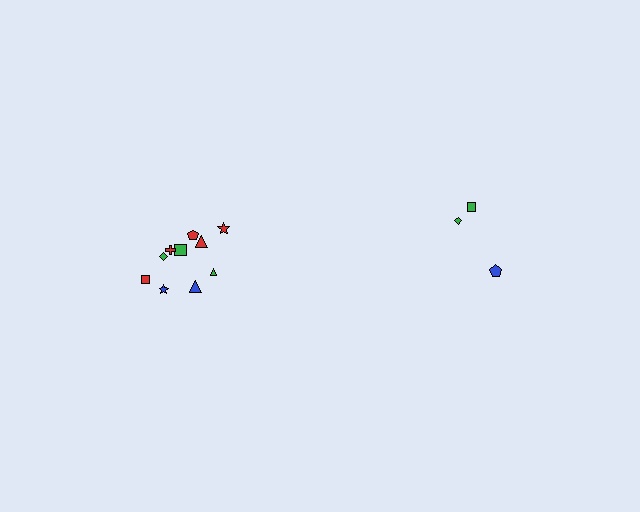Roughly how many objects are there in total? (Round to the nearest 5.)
Roughly 15 objects in total.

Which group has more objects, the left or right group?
The left group.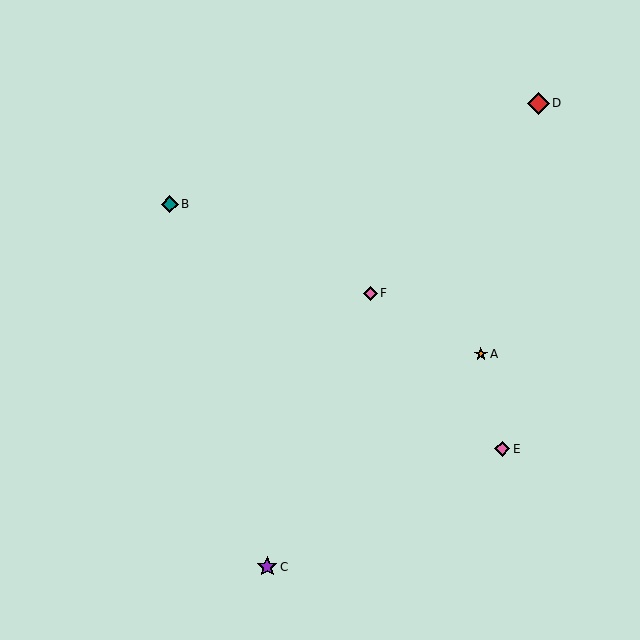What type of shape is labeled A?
Shape A is an orange star.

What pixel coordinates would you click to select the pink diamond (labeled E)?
Click at (502, 449) to select the pink diamond E.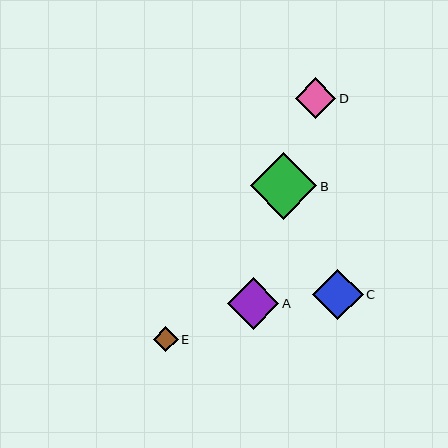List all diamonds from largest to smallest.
From largest to smallest: B, A, C, D, E.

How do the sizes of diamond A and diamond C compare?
Diamond A and diamond C are approximately the same size.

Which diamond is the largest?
Diamond B is the largest with a size of approximately 66 pixels.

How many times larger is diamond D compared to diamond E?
Diamond D is approximately 1.6 times the size of diamond E.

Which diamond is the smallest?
Diamond E is the smallest with a size of approximately 25 pixels.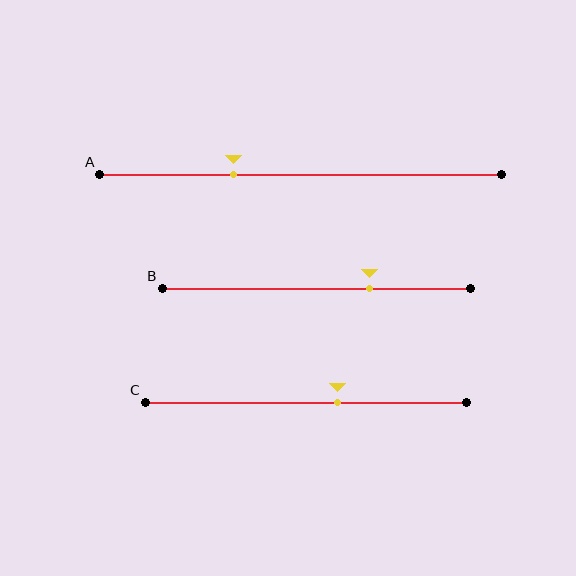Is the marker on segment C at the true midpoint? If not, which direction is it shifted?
No, the marker on segment C is shifted to the right by about 10% of the segment length.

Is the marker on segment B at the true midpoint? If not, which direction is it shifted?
No, the marker on segment B is shifted to the right by about 17% of the segment length.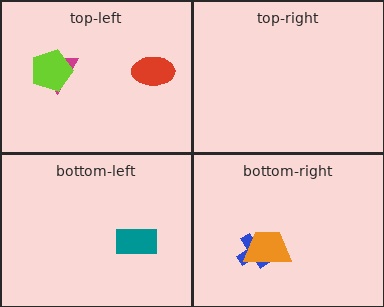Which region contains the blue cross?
The bottom-right region.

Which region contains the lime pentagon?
The top-left region.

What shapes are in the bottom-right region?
The blue cross, the orange trapezoid.